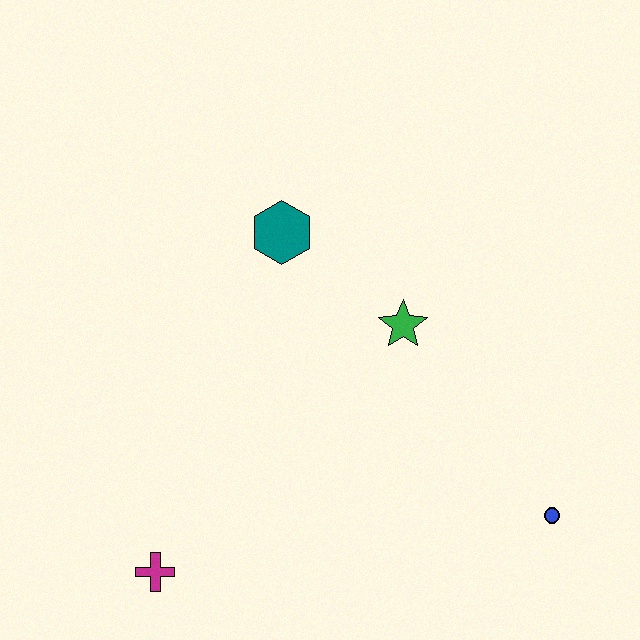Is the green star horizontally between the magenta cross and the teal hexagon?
No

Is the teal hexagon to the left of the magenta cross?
No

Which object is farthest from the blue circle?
The magenta cross is farthest from the blue circle.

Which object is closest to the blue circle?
The green star is closest to the blue circle.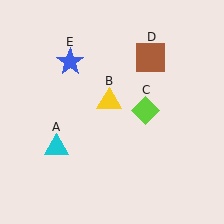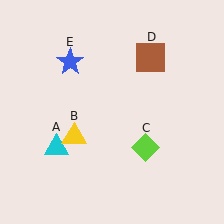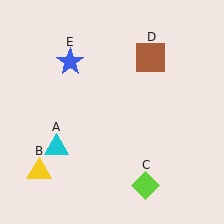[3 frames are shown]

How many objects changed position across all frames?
2 objects changed position: yellow triangle (object B), lime diamond (object C).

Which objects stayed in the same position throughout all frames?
Cyan triangle (object A) and brown square (object D) and blue star (object E) remained stationary.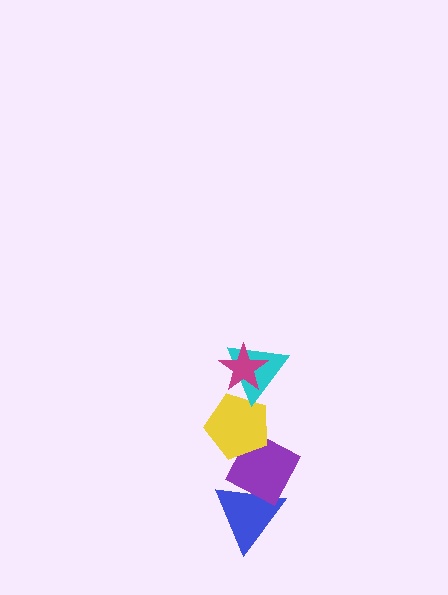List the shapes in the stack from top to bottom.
From top to bottom: the magenta star, the cyan triangle, the yellow pentagon, the purple diamond, the blue triangle.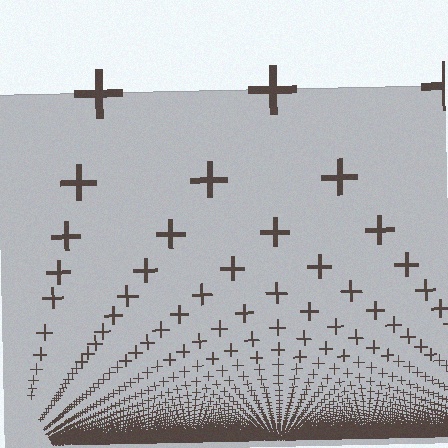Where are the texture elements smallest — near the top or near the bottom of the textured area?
Near the bottom.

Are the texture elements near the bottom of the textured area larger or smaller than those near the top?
Smaller. The gradient is inverted — elements near the bottom are smaller and denser.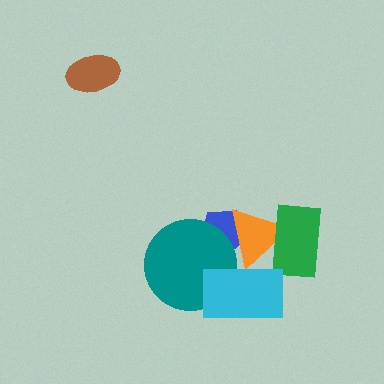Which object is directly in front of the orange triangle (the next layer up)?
The teal circle is directly in front of the orange triangle.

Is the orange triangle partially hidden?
Yes, it is partially covered by another shape.